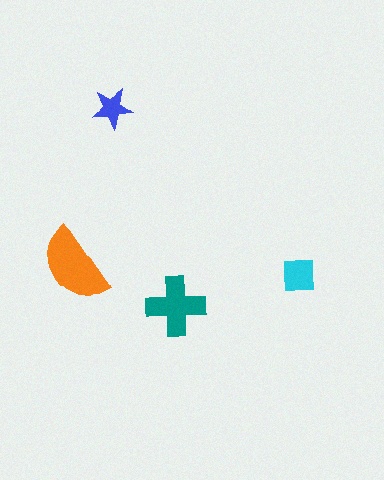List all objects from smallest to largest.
The blue star, the cyan square, the teal cross, the orange semicircle.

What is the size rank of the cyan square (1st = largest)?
3rd.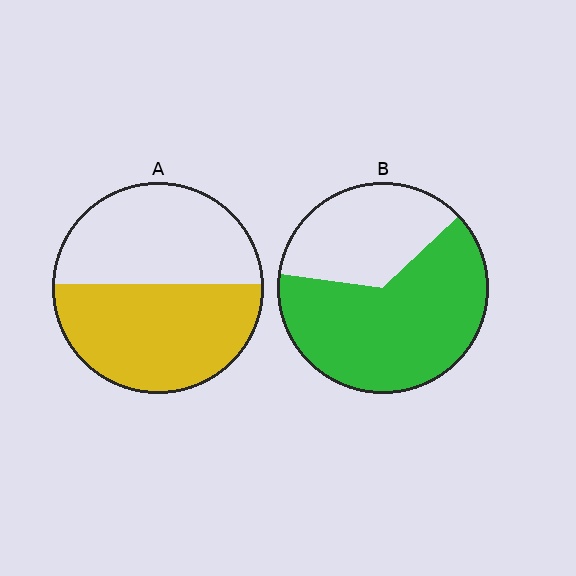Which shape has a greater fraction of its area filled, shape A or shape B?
Shape B.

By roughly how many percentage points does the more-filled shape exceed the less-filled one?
By roughly 10 percentage points (B over A).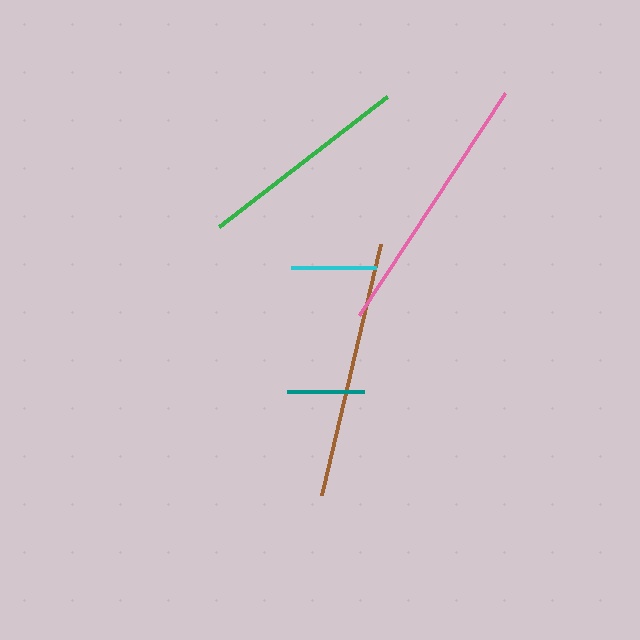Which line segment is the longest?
The pink line is the longest at approximately 265 pixels.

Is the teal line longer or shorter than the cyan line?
The cyan line is longer than the teal line.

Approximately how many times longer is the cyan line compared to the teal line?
The cyan line is approximately 1.1 times the length of the teal line.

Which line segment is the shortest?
The teal line is the shortest at approximately 77 pixels.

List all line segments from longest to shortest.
From longest to shortest: pink, brown, green, cyan, teal.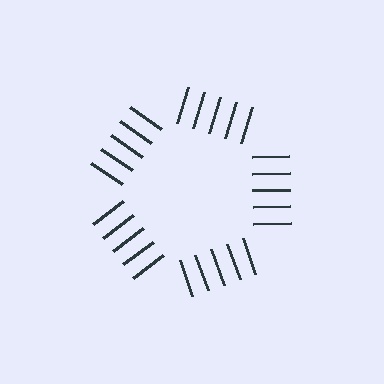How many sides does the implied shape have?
5 sides — the line-ends trace a pentagon.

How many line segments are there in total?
25 — 5 along each of the 5 edges.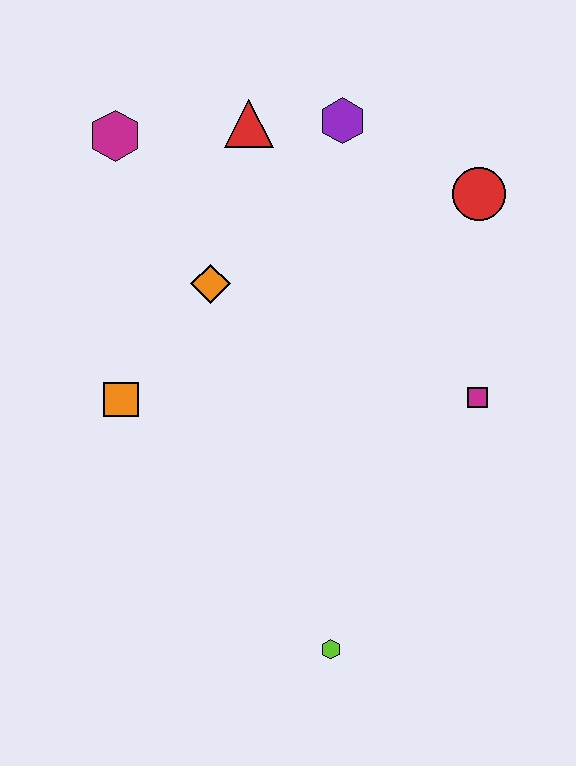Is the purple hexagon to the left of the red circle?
Yes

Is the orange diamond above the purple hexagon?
No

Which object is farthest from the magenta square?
The magenta hexagon is farthest from the magenta square.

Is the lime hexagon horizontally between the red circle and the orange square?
Yes